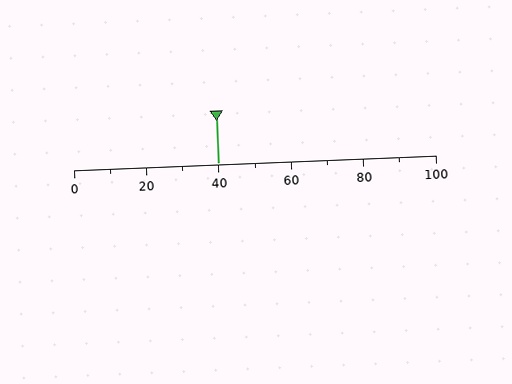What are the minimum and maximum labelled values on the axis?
The axis runs from 0 to 100.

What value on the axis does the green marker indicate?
The marker indicates approximately 40.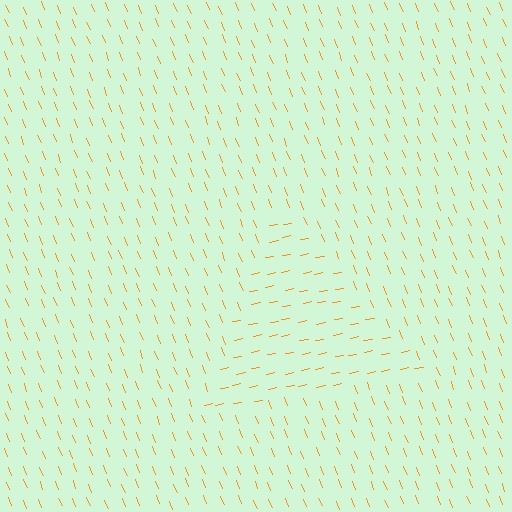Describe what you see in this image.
The image is filled with small orange line segments. A triangle region in the image has lines oriented differently from the surrounding lines, creating a visible texture boundary.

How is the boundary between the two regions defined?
The boundary is defined purely by a change in line orientation (approximately 79 degrees difference). All lines are the same color and thickness.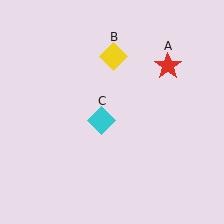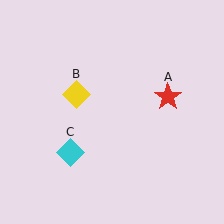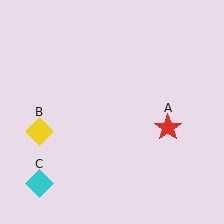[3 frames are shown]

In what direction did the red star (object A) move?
The red star (object A) moved down.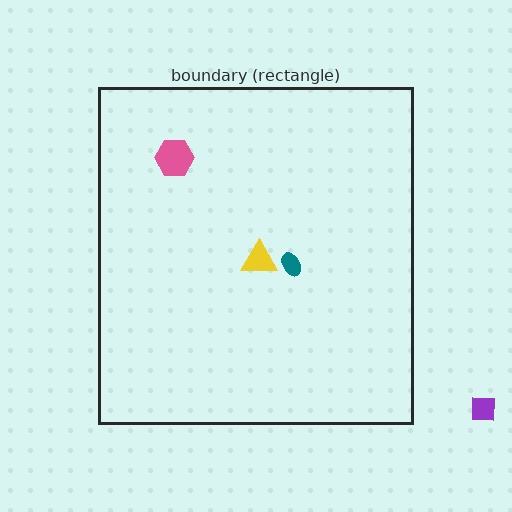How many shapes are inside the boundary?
3 inside, 1 outside.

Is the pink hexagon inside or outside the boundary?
Inside.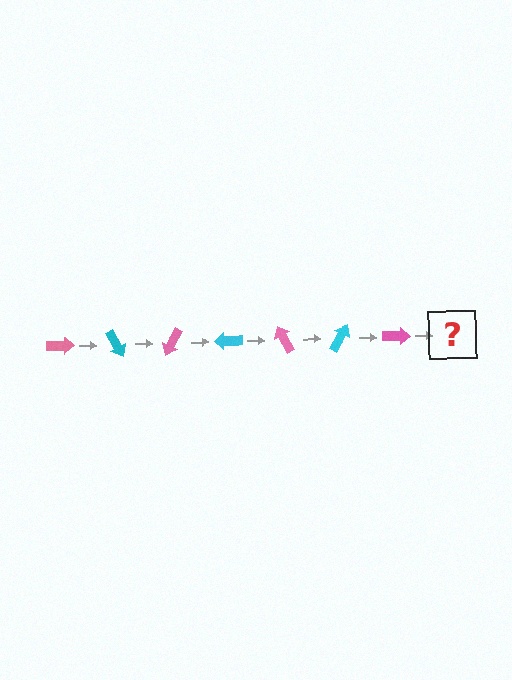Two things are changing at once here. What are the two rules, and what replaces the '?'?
The two rules are that it rotates 60 degrees each step and the color cycles through pink and cyan. The '?' should be a cyan arrow, rotated 420 degrees from the start.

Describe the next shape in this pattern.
It should be a cyan arrow, rotated 420 degrees from the start.